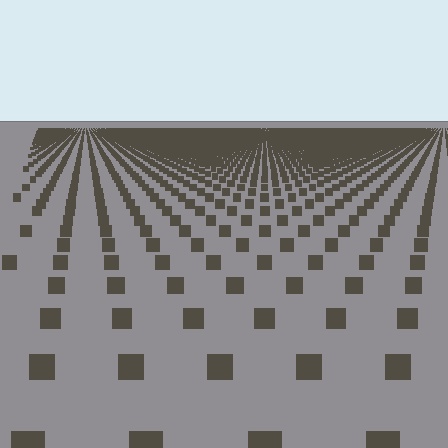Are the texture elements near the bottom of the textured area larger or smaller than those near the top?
Larger. Near the bottom, elements are closer to the viewer and appear at a bigger on-screen size.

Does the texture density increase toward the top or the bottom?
Density increases toward the top.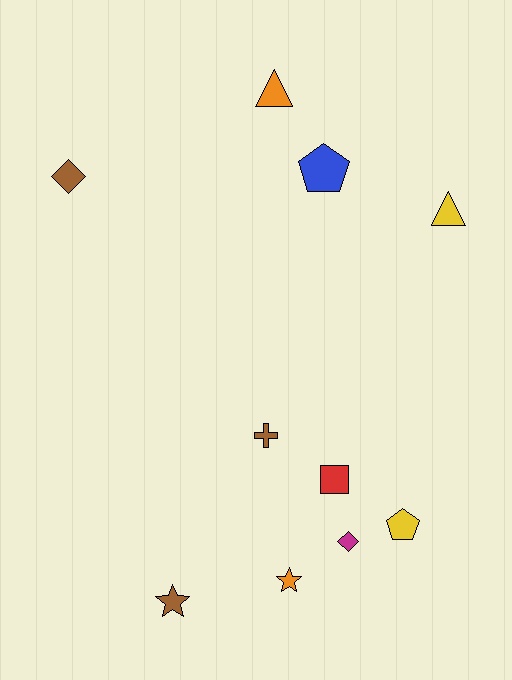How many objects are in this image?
There are 10 objects.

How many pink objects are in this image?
There are no pink objects.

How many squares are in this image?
There is 1 square.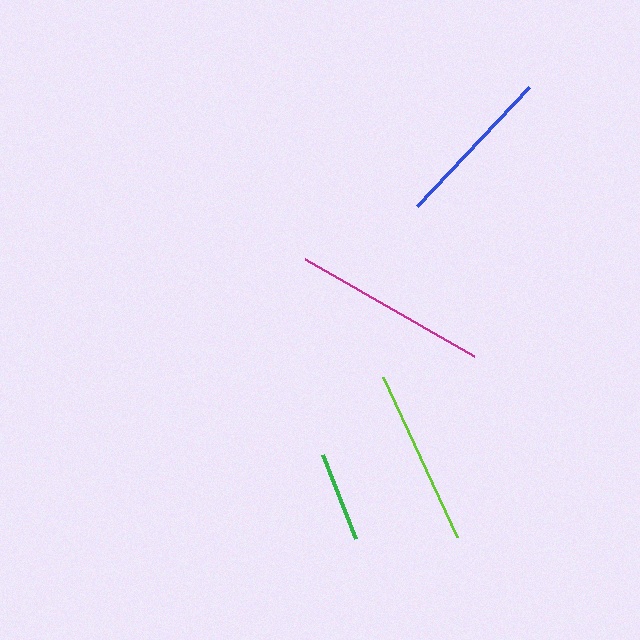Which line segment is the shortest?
The green line is the shortest at approximately 90 pixels.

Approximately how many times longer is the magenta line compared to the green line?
The magenta line is approximately 2.2 times the length of the green line.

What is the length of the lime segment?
The lime segment is approximately 176 pixels long.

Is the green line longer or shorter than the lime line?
The lime line is longer than the green line.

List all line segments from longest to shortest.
From longest to shortest: magenta, lime, blue, green.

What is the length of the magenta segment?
The magenta segment is approximately 195 pixels long.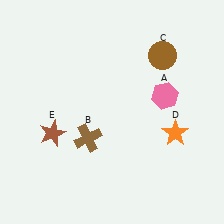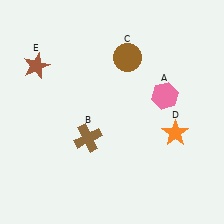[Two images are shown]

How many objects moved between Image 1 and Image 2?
2 objects moved between the two images.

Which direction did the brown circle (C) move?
The brown circle (C) moved left.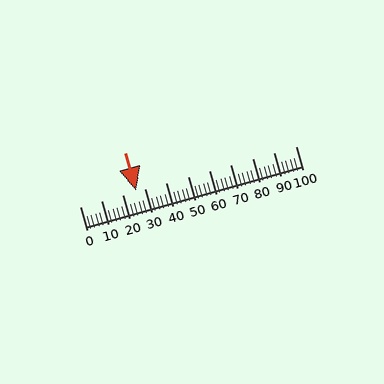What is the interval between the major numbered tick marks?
The major tick marks are spaced 10 units apart.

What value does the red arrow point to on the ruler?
The red arrow points to approximately 26.